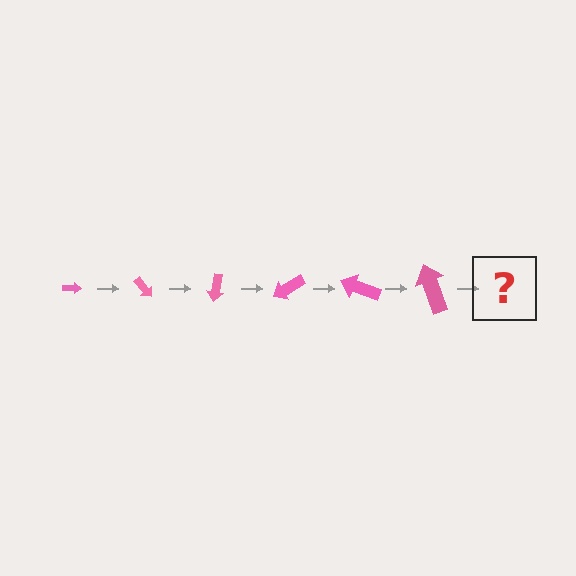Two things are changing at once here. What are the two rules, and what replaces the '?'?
The two rules are that the arrow grows larger each step and it rotates 50 degrees each step. The '?' should be an arrow, larger than the previous one and rotated 300 degrees from the start.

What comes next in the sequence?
The next element should be an arrow, larger than the previous one and rotated 300 degrees from the start.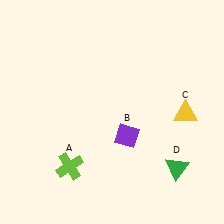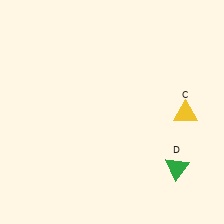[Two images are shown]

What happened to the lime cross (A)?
The lime cross (A) was removed in Image 2. It was in the bottom-left area of Image 1.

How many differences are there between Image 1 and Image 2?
There are 2 differences between the two images.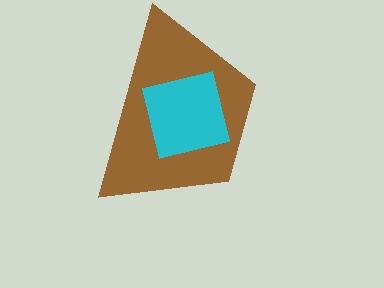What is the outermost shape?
The brown trapezoid.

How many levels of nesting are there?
2.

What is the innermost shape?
The cyan square.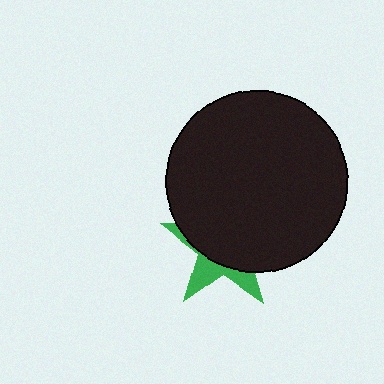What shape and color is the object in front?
The object in front is a black circle.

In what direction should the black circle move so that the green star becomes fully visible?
The black circle should move up. That is the shortest direction to clear the overlap and leave the green star fully visible.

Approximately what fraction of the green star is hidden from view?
Roughly 70% of the green star is hidden behind the black circle.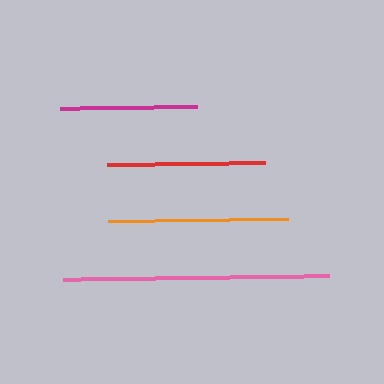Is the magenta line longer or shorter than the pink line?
The pink line is longer than the magenta line.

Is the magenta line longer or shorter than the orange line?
The orange line is longer than the magenta line.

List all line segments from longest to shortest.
From longest to shortest: pink, orange, red, magenta.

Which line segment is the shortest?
The magenta line is the shortest at approximately 137 pixels.